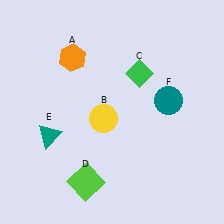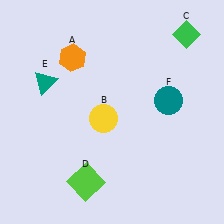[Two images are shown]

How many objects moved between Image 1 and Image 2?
2 objects moved between the two images.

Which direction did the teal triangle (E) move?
The teal triangle (E) moved up.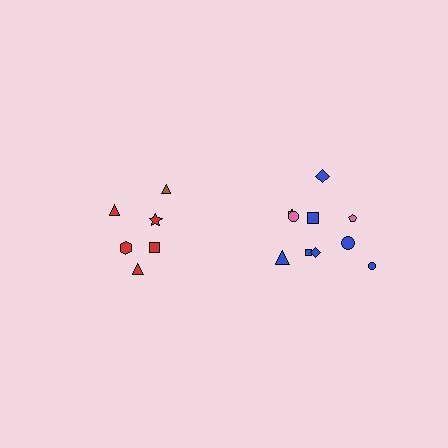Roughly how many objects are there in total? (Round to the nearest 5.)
Roughly 15 objects in total.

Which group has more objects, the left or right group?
The right group.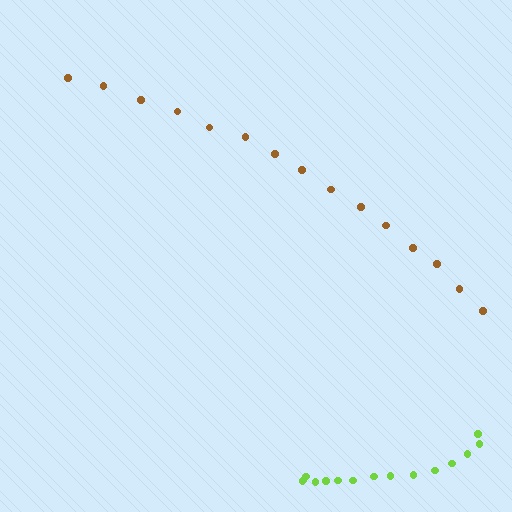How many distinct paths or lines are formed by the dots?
There are 2 distinct paths.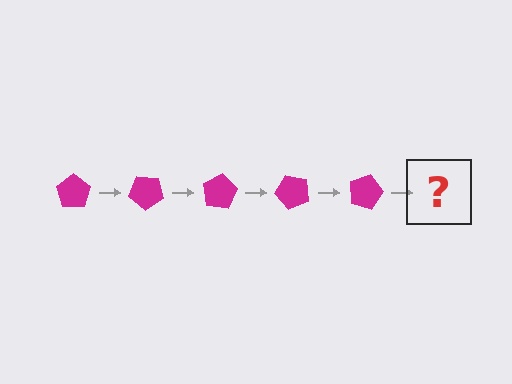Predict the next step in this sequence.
The next step is a magenta pentagon rotated 200 degrees.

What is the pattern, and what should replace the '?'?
The pattern is that the pentagon rotates 40 degrees each step. The '?' should be a magenta pentagon rotated 200 degrees.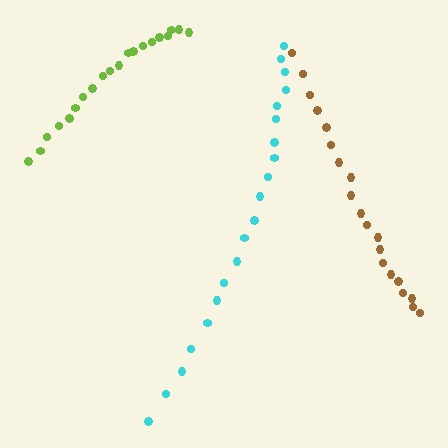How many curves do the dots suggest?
There are 3 distinct paths.